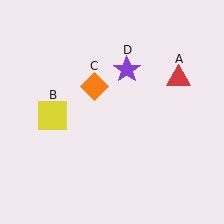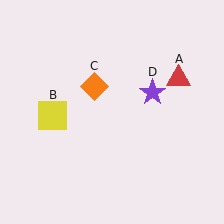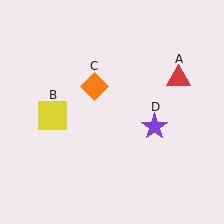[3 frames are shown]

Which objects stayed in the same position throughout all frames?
Red triangle (object A) and yellow square (object B) and orange diamond (object C) remained stationary.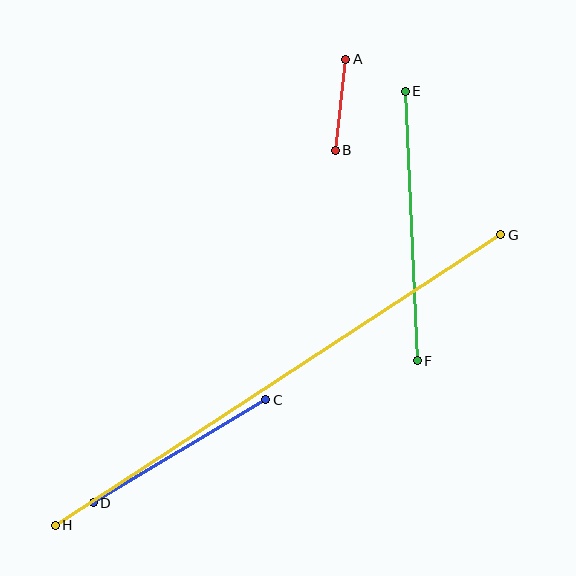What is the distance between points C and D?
The distance is approximately 201 pixels.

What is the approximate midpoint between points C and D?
The midpoint is at approximately (180, 451) pixels.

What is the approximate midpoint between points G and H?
The midpoint is at approximately (278, 380) pixels.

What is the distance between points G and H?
The distance is approximately 532 pixels.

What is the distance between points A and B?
The distance is approximately 92 pixels.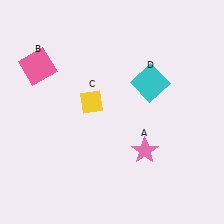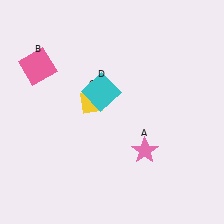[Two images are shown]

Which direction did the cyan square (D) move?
The cyan square (D) moved left.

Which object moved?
The cyan square (D) moved left.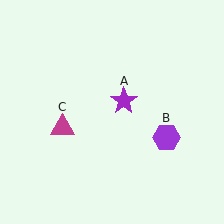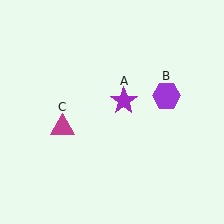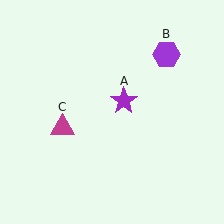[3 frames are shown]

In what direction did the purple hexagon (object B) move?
The purple hexagon (object B) moved up.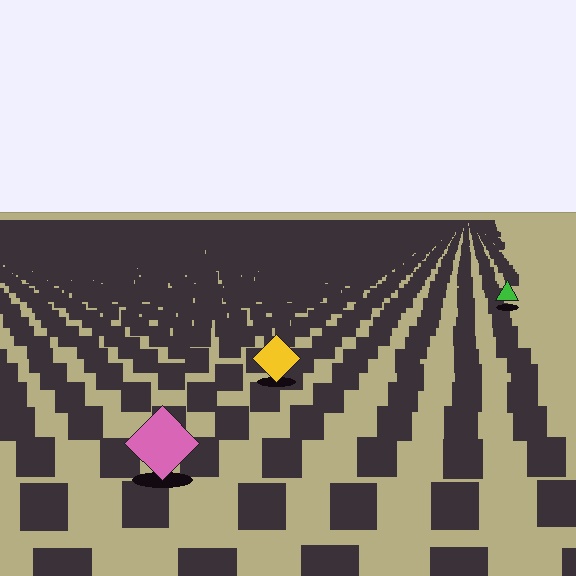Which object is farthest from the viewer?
The green triangle is farthest from the viewer. It appears smaller and the ground texture around it is denser.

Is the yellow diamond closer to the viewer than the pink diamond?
No. The pink diamond is closer — you can tell from the texture gradient: the ground texture is coarser near it.